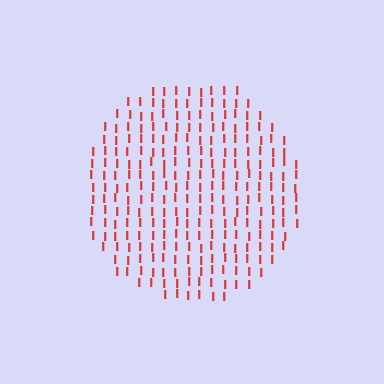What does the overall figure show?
The overall figure shows a circle.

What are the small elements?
The small elements are letter I's.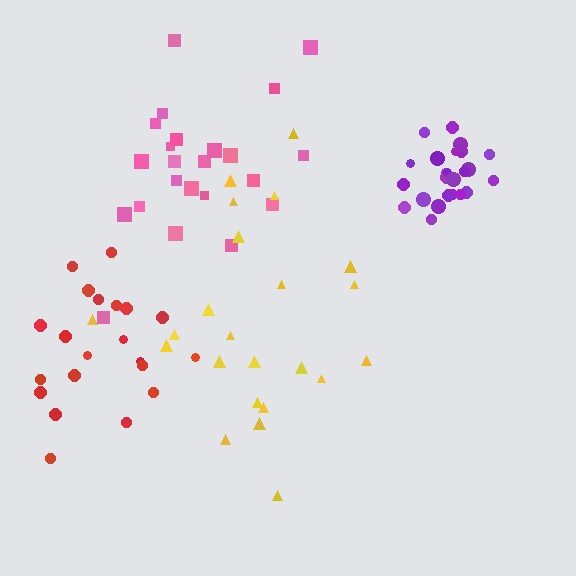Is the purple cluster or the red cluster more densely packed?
Purple.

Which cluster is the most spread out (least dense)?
Yellow.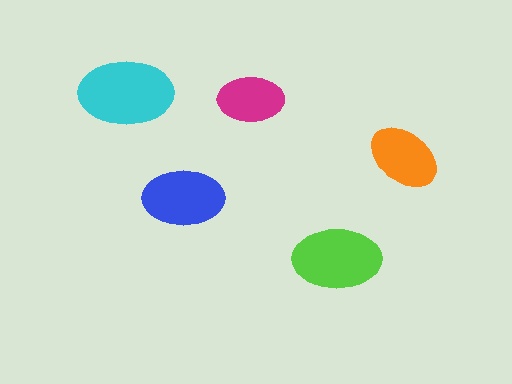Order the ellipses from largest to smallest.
the cyan one, the lime one, the blue one, the orange one, the magenta one.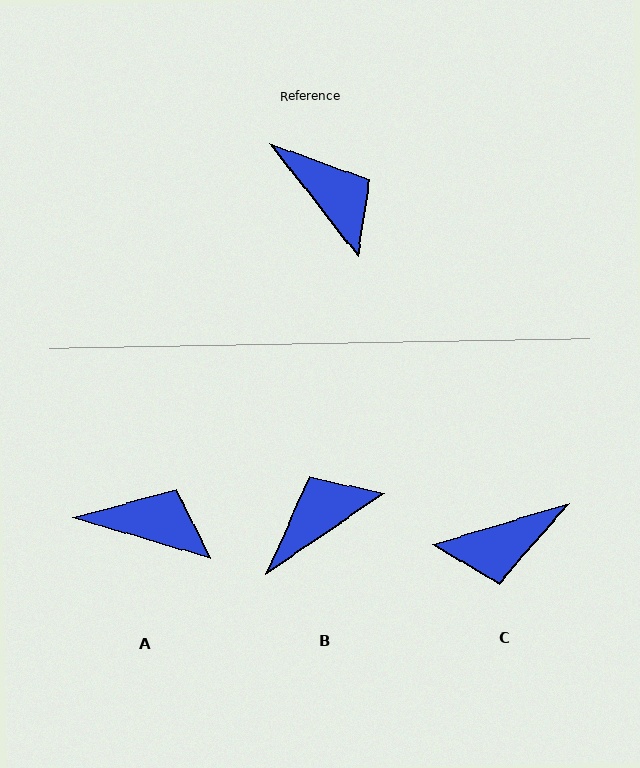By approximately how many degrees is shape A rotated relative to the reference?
Approximately 35 degrees counter-clockwise.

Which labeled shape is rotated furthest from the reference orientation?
C, about 111 degrees away.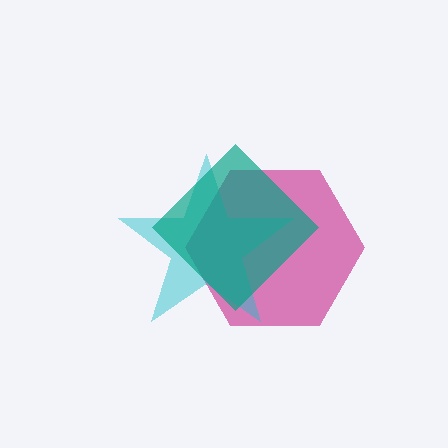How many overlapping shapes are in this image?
There are 3 overlapping shapes in the image.